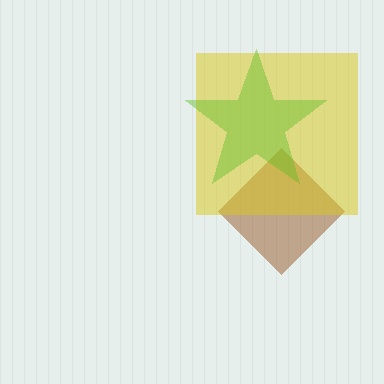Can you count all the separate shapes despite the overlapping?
Yes, there are 3 separate shapes.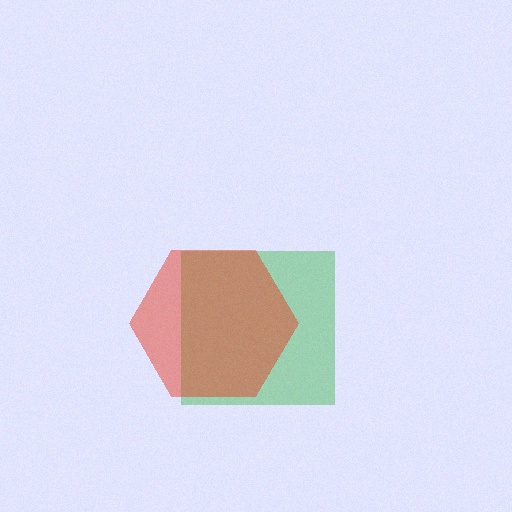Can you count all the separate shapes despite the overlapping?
Yes, there are 2 separate shapes.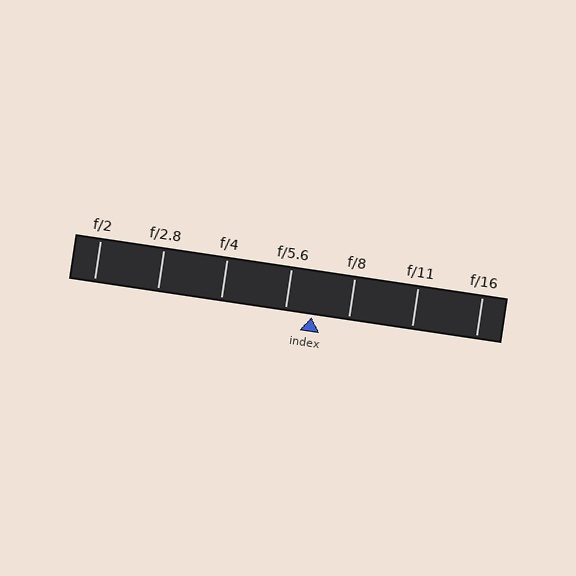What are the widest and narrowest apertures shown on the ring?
The widest aperture shown is f/2 and the narrowest is f/16.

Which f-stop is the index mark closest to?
The index mark is closest to f/5.6.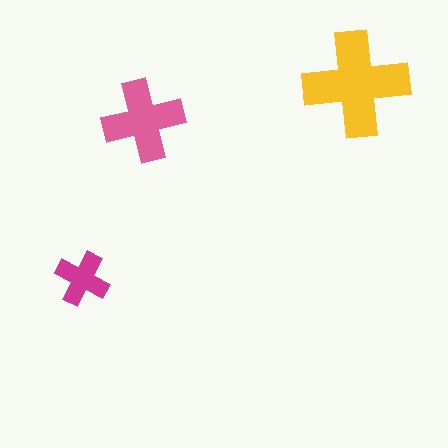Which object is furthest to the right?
The yellow cross is rightmost.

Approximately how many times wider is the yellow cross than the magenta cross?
About 2 times wider.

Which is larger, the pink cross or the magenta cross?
The pink one.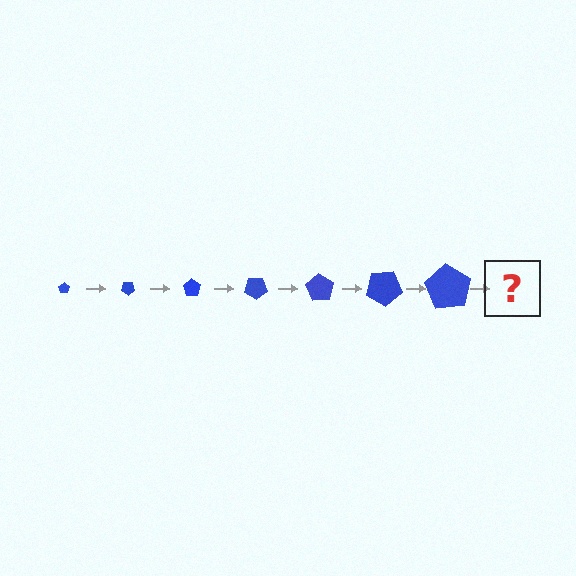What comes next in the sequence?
The next element should be a pentagon, larger than the previous one and rotated 245 degrees from the start.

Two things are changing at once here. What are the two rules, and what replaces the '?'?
The two rules are that the pentagon grows larger each step and it rotates 35 degrees each step. The '?' should be a pentagon, larger than the previous one and rotated 245 degrees from the start.